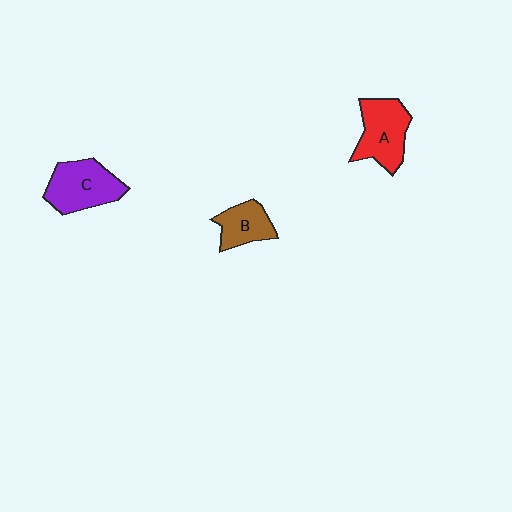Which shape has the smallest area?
Shape B (brown).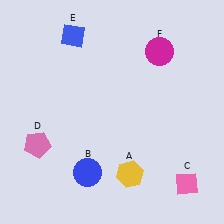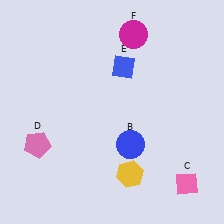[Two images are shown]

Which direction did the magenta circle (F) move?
The magenta circle (F) moved left.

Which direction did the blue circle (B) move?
The blue circle (B) moved right.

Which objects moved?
The objects that moved are: the blue circle (B), the blue diamond (E), the magenta circle (F).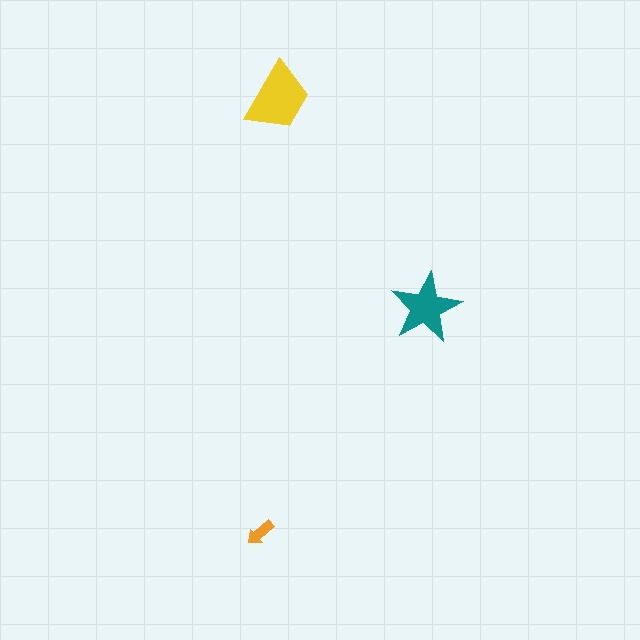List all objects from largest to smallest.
The yellow trapezoid, the teal star, the orange arrow.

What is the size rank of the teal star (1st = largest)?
2nd.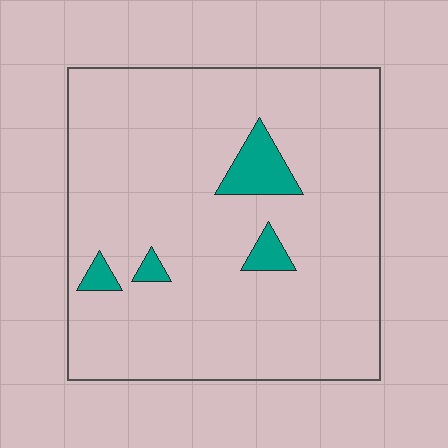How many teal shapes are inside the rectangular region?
4.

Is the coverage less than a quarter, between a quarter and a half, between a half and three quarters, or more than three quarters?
Less than a quarter.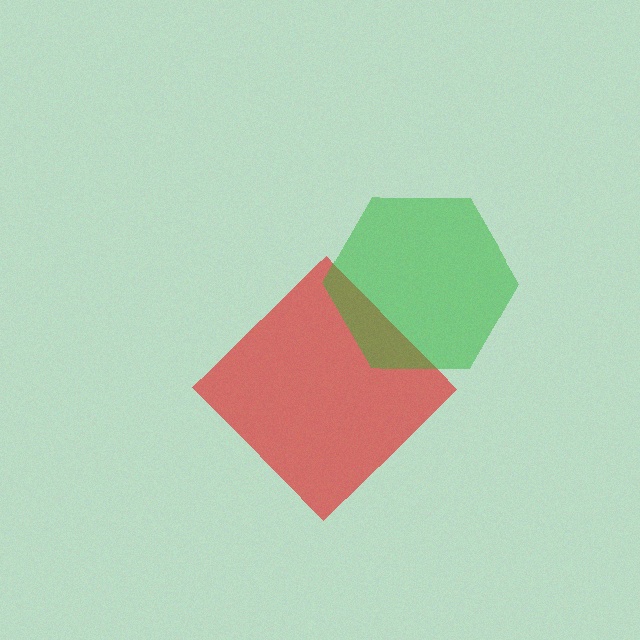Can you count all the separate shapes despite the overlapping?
Yes, there are 2 separate shapes.